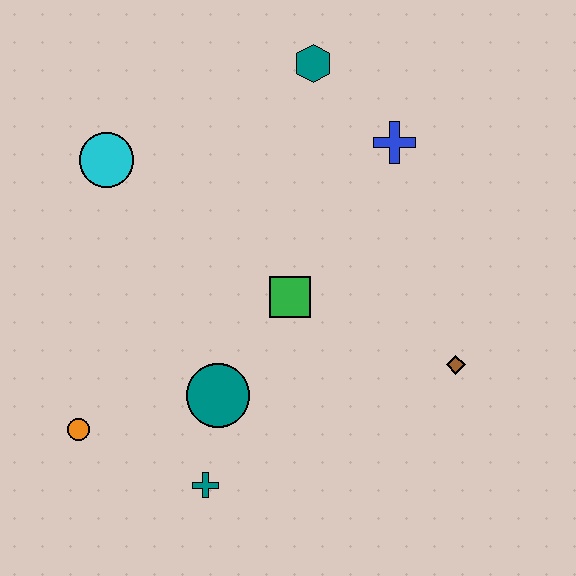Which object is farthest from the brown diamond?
The cyan circle is farthest from the brown diamond.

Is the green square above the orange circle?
Yes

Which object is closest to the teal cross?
The teal circle is closest to the teal cross.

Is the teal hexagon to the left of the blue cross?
Yes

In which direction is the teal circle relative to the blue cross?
The teal circle is below the blue cross.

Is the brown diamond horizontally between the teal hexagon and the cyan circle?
No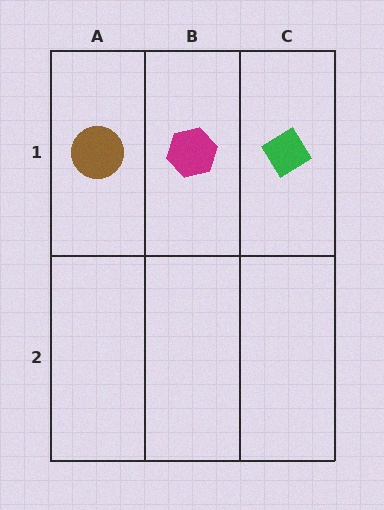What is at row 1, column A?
A brown circle.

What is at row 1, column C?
A green diamond.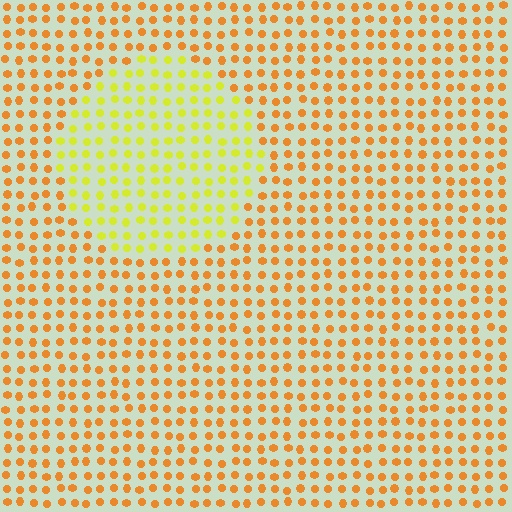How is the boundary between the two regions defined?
The boundary is defined purely by a slight shift in hue (about 37 degrees). Spacing, size, and orientation are identical on both sides.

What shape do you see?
I see a circle.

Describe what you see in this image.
The image is filled with small orange elements in a uniform arrangement. A circle-shaped region is visible where the elements are tinted to a slightly different hue, forming a subtle color boundary.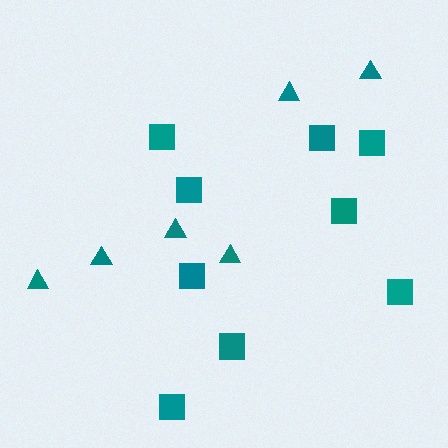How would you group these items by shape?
There are 2 groups: one group of triangles (6) and one group of squares (9).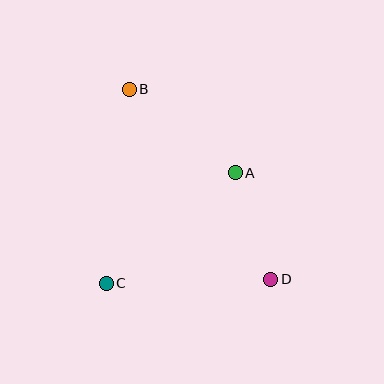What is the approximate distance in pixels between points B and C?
The distance between B and C is approximately 195 pixels.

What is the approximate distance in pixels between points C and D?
The distance between C and D is approximately 165 pixels.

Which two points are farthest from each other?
Points B and D are farthest from each other.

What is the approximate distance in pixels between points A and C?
The distance between A and C is approximately 170 pixels.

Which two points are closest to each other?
Points A and D are closest to each other.